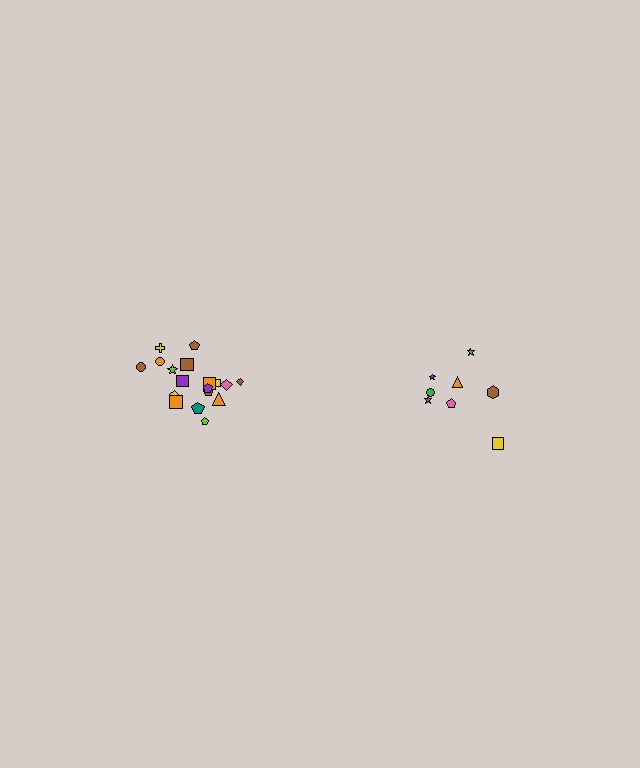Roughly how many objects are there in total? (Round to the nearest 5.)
Roughly 25 objects in total.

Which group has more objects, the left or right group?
The left group.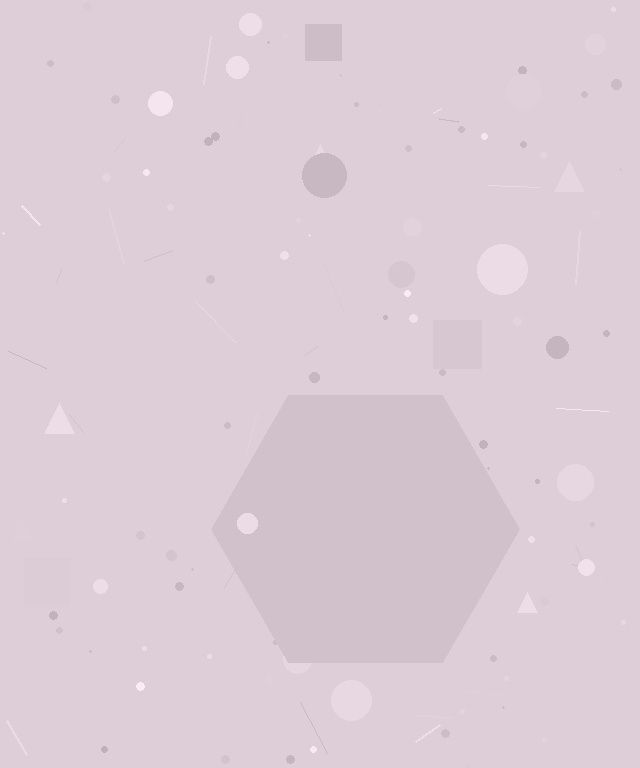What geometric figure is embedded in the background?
A hexagon is embedded in the background.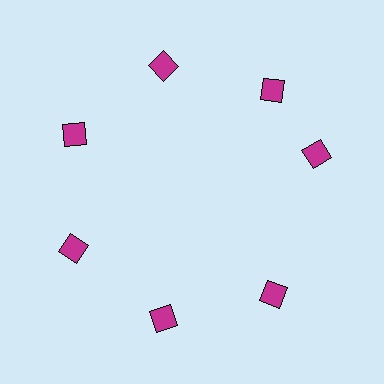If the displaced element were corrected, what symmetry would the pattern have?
It would have 7-fold rotational symmetry — the pattern would map onto itself every 51 degrees.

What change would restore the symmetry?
The symmetry would be restored by rotating it back into even spacing with its neighbors so that all 7 diamonds sit at equal angles and equal distance from the center.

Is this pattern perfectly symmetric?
No. The 7 magenta diamonds are arranged in a ring, but one element near the 3 o'clock position is rotated out of alignment along the ring, breaking the 7-fold rotational symmetry.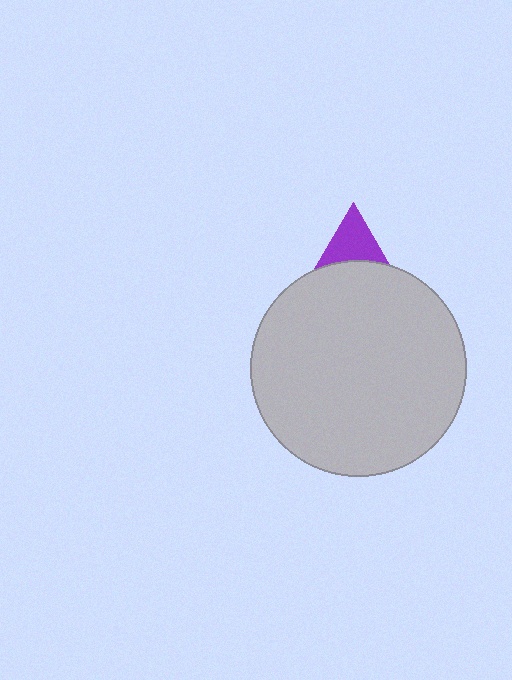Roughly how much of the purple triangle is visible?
A small part of it is visible (roughly 38%).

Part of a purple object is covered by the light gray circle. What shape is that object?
It is a triangle.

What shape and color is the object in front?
The object in front is a light gray circle.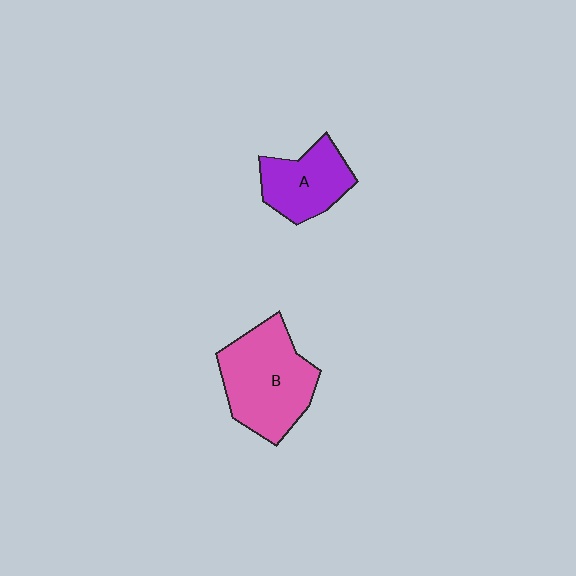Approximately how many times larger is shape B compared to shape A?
Approximately 1.6 times.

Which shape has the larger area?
Shape B (pink).